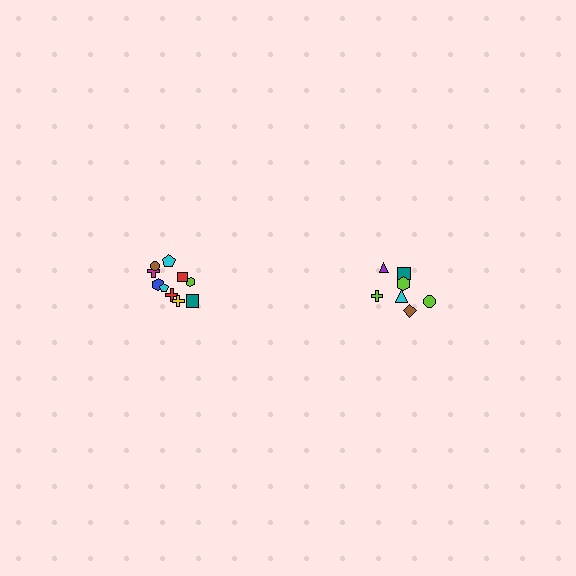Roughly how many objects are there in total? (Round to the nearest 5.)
Roughly 15 objects in total.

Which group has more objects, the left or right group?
The left group.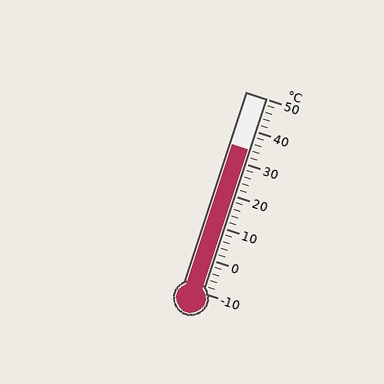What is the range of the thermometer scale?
The thermometer scale ranges from -10°C to 50°C.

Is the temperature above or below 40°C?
The temperature is below 40°C.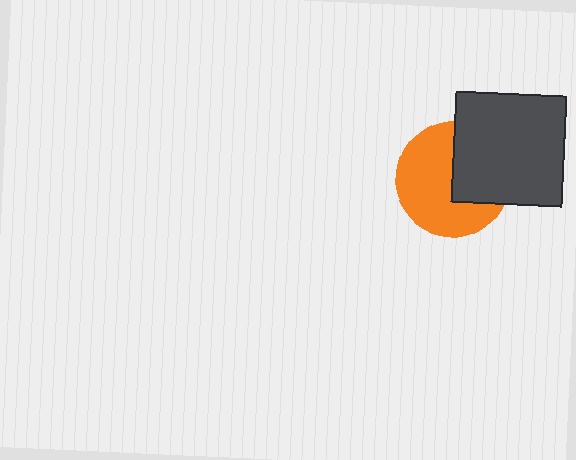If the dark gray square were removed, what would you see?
You would see the complete orange circle.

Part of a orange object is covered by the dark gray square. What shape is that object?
It is a circle.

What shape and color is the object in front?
The object in front is a dark gray square.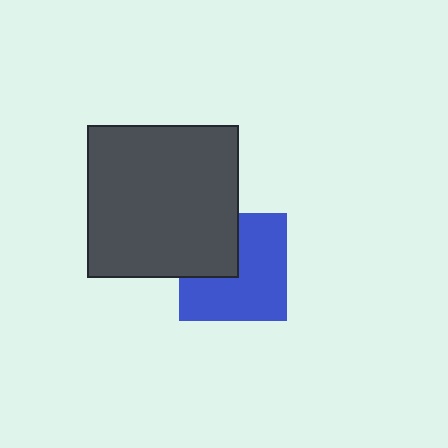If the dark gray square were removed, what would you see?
You would see the complete blue square.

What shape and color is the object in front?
The object in front is a dark gray square.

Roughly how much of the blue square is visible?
Most of it is visible (roughly 67%).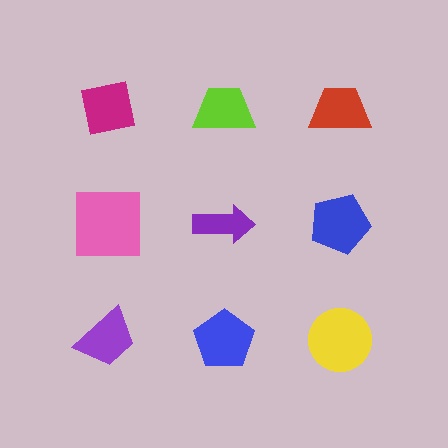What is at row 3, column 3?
A yellow circle.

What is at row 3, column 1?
A purple trapezoid.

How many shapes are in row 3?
3 shapes.